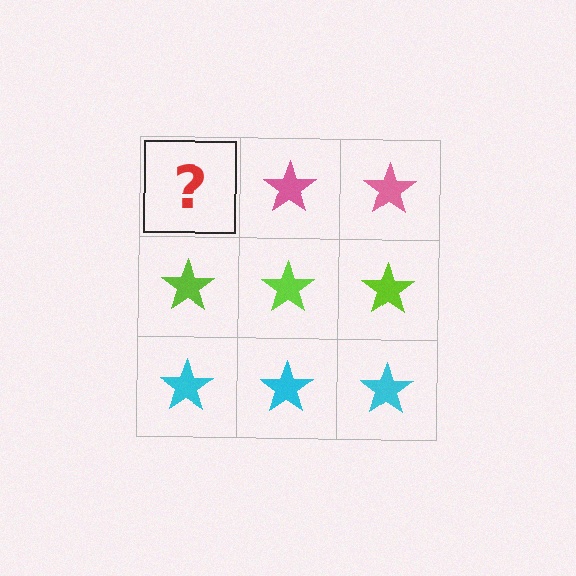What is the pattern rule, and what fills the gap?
The rule is that each row has a consistent color. The gap should be filled with a pink star.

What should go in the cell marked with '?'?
The missing cell should contain a pink star.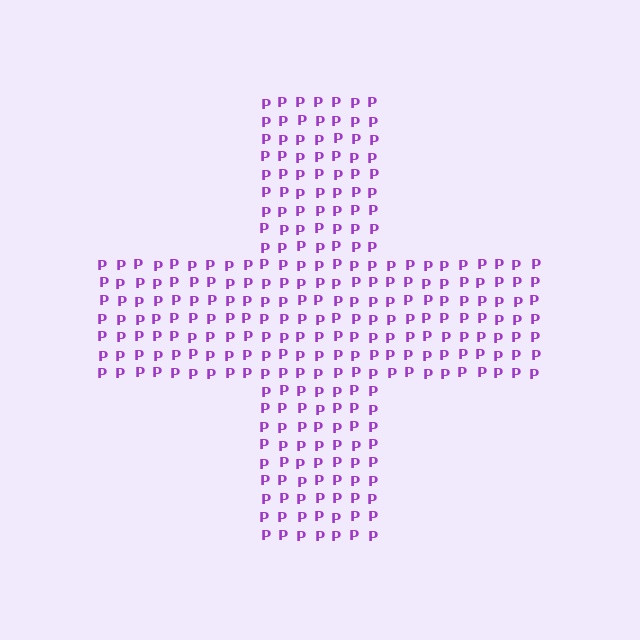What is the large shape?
The large shape is a cross.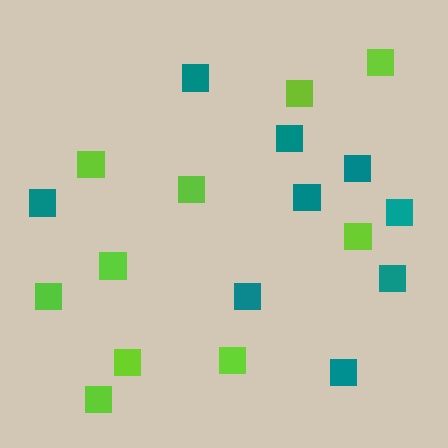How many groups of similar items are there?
There are 2 groups: one group of lime squares (10) and one group of teal squares (9).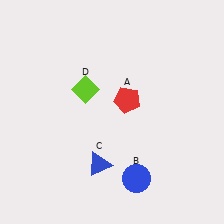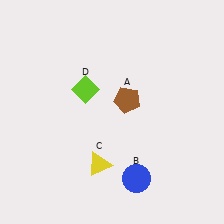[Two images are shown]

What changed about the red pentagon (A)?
In Image 1, A is red. In Image 2, it changed to brown.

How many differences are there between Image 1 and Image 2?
There are 2 differences between the two images.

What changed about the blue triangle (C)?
In Image 1, C is blue. In Image 2, it changed to yellow.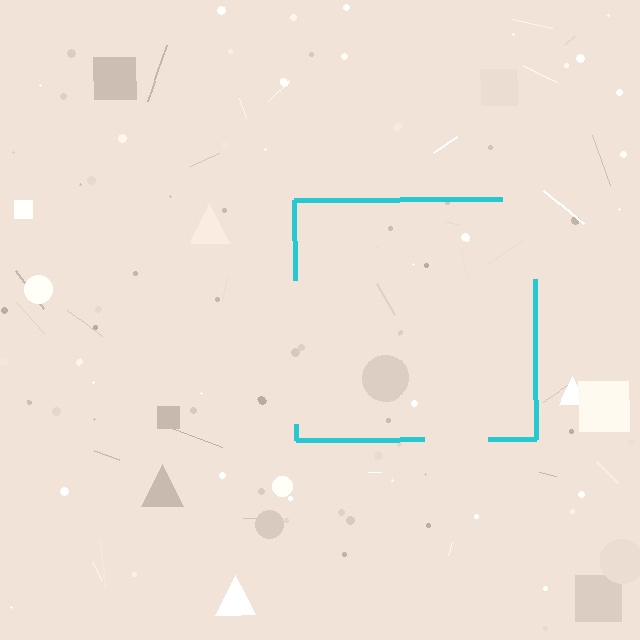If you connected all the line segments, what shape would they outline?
They would outline a square.